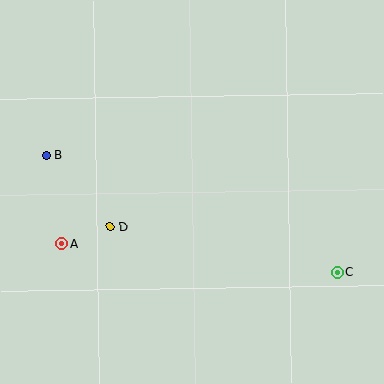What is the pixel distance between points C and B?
The distance between C and B is 313 pixels.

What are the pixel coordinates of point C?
Point C is at (337, 272).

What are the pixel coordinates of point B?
Point B is at (47, 156).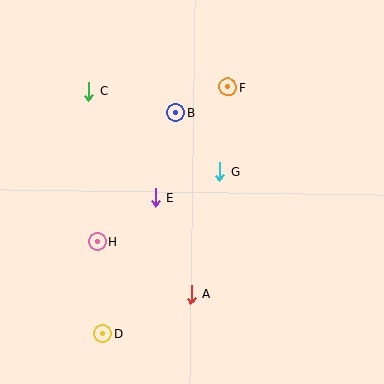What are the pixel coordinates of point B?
Point B is at (176, 112).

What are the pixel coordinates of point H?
Point H is at (97, 241).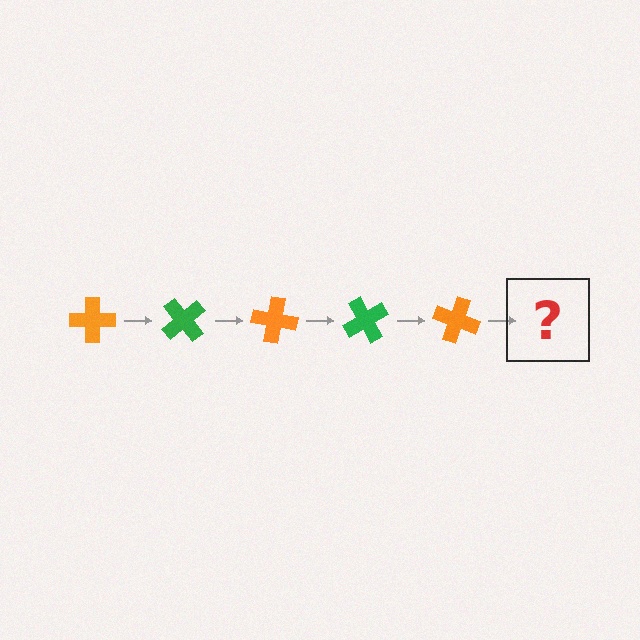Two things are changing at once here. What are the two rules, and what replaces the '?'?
The two rules are that it rotates 50 degrees each step and the color cycles through orange and green. The '?' should be a green cross, rotated 250 degrees from the start.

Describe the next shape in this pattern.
It should be a green cross, rotated 250 degrees from the start.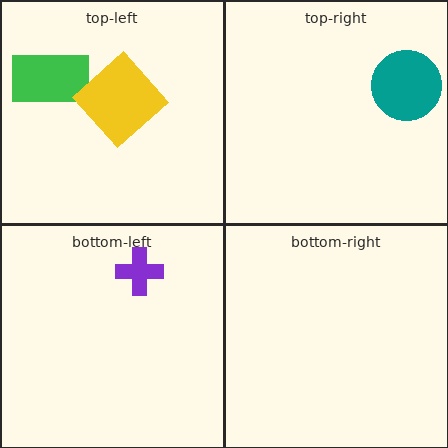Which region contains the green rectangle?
The top-left region.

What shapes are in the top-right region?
The teal circle.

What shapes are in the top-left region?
The green rectangle, the yellow diamond.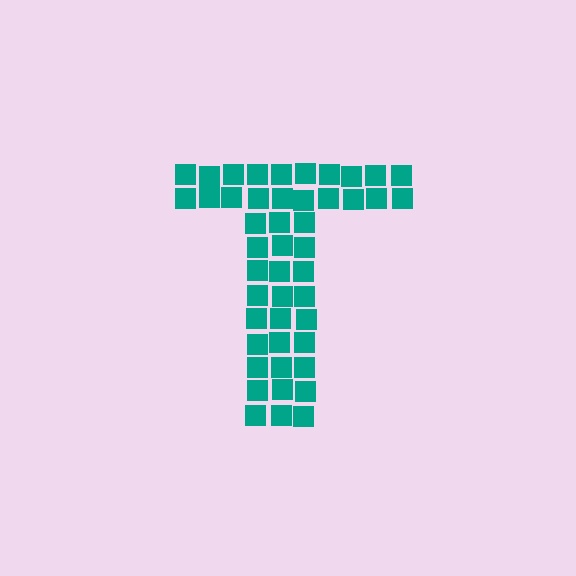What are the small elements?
The small elements are squares.